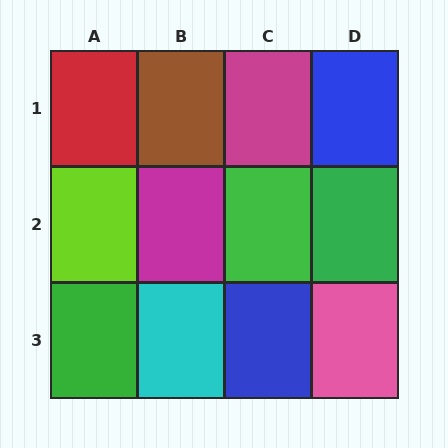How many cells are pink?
1 cell is pink.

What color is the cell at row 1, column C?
Magenta.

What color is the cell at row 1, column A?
Red.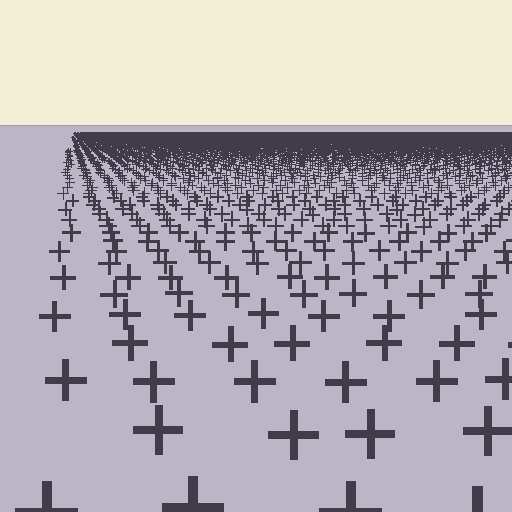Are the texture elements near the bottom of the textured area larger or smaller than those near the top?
Larger. Near the bottom, elements are closer to the viewer and appear at a bigger on-screen size.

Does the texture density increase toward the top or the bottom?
Density increases toward the top.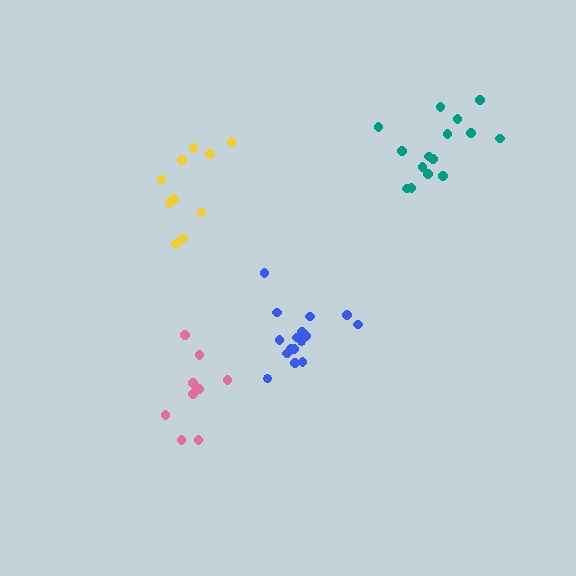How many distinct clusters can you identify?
There are 4 distinct clusters.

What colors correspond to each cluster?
The clusters are colored: teal, pink, blue, yellow.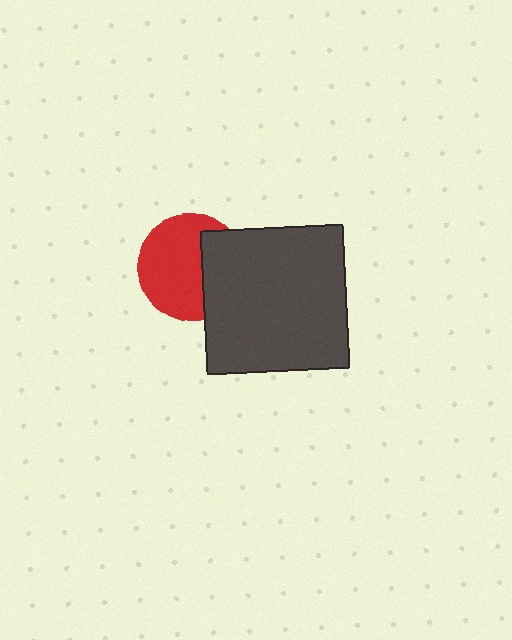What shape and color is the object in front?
The object in front is a dark gray square.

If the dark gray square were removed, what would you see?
You would see the complete red circle.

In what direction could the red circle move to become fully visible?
The red circle could move left. That would shift it out from behind the dark gray square entirely.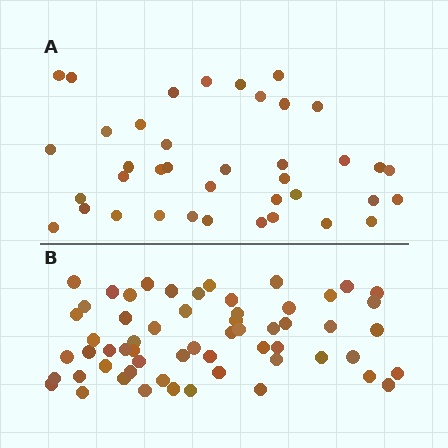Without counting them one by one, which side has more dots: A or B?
Region B (the bottom region) has more dots.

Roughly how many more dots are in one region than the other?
Region B has approximately 20 more dots than region A.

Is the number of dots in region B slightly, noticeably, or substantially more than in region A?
Region B has substantially more. The ratio is roughly 1.5 to 1.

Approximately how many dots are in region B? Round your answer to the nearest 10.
About 60 dots. (The exact count is 59, which rounds to 60.)